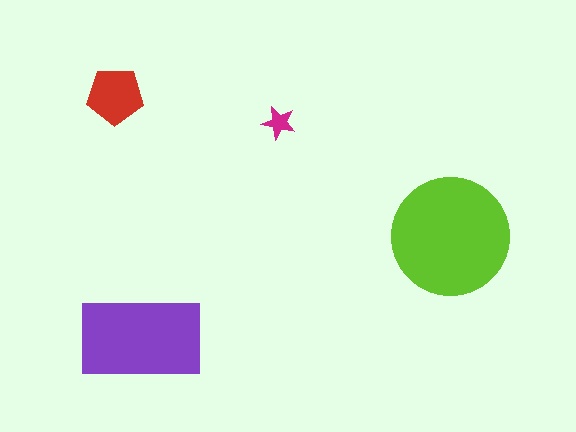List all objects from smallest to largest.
The magenta star, the red pentagon, the purple rectangle, the lime circle.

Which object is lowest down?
The purple rectangle is bottommost.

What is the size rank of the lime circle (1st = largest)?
1st.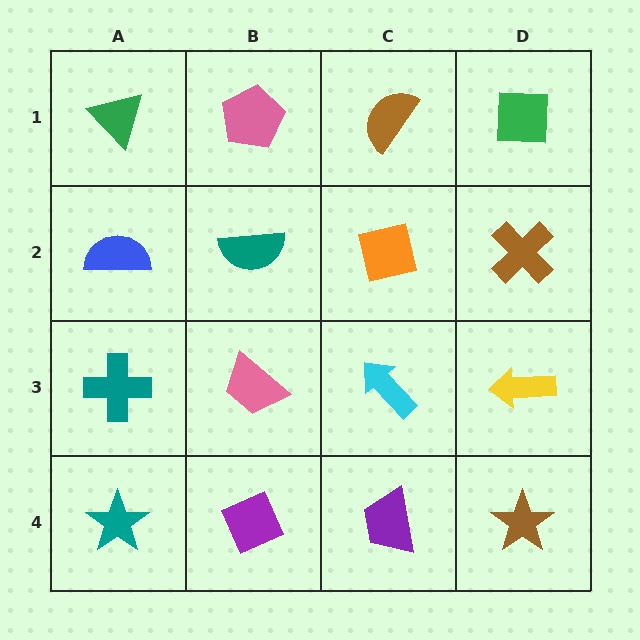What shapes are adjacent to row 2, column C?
A brown semicircle (row 1, column C), a cyan arrow (row 3, column C), a teal semicircle (row 2, column B), a brown cross (row 2, column D).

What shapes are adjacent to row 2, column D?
A green square (row 1, column D), a yellow arrow (row 3, column D), an orange square (row 2, column C).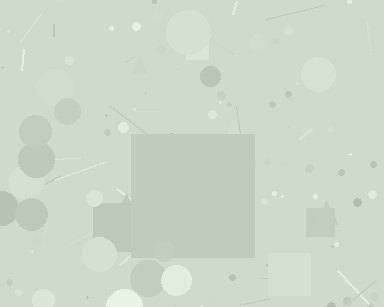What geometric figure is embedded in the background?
A square is embedded in the background.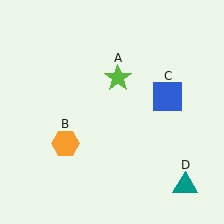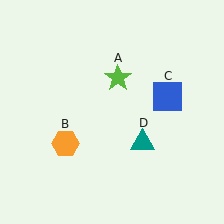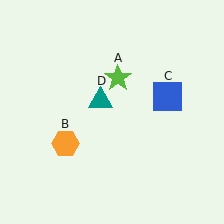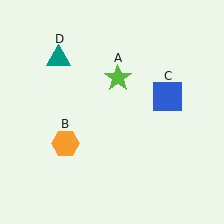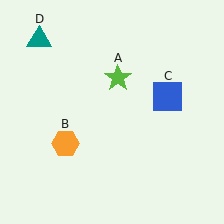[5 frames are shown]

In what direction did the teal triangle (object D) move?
The teal triangle (object D) moved up and to the left.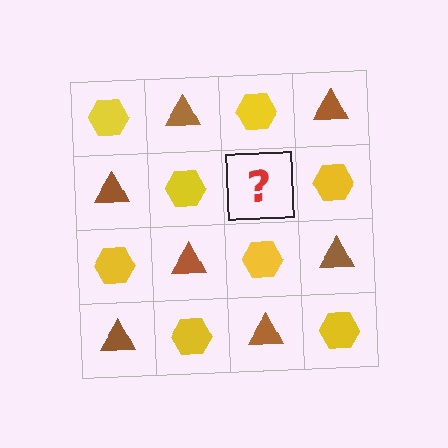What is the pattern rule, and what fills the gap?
The rule is that it alternates yellow hexagon and brown triangle in a checkerboard pattern. The gap should be filled with a brown triangle.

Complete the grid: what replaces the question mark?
The question mark should be replaced with a brown triangle.